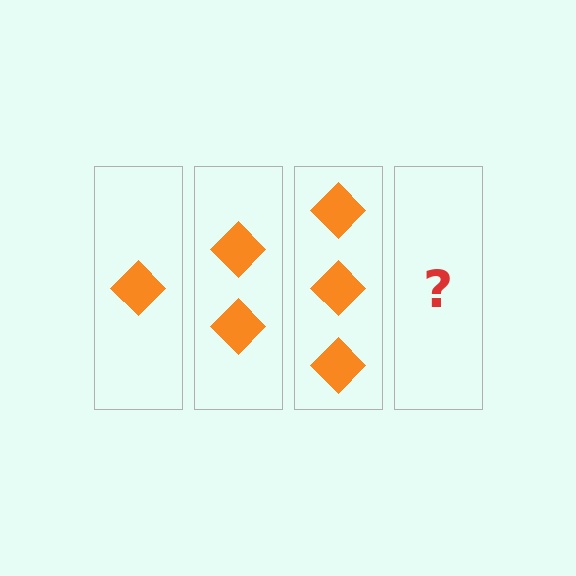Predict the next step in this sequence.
The next step is 4 diamonds.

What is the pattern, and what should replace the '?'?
The pattern is that each step adds one more diamond. The '?' should be 4 diamonds.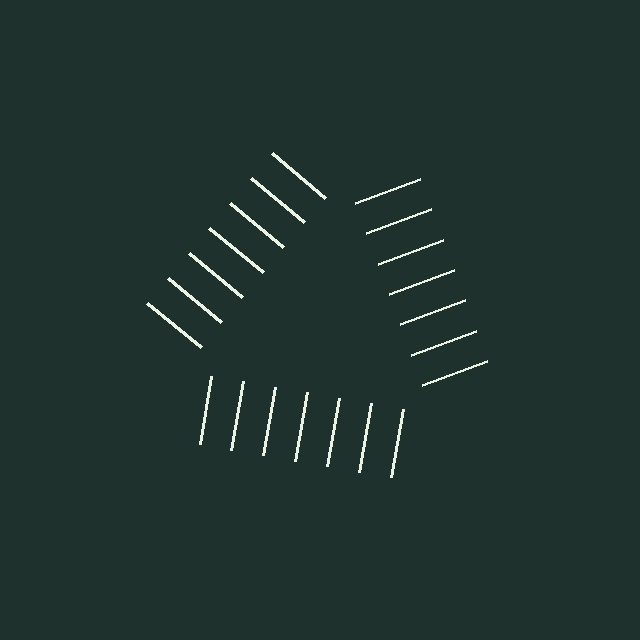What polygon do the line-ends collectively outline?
An illusory triangle — the line segments terminate on its edges but no continuous stroke is drawn.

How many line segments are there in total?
21 — 7 along each of the 3 edges.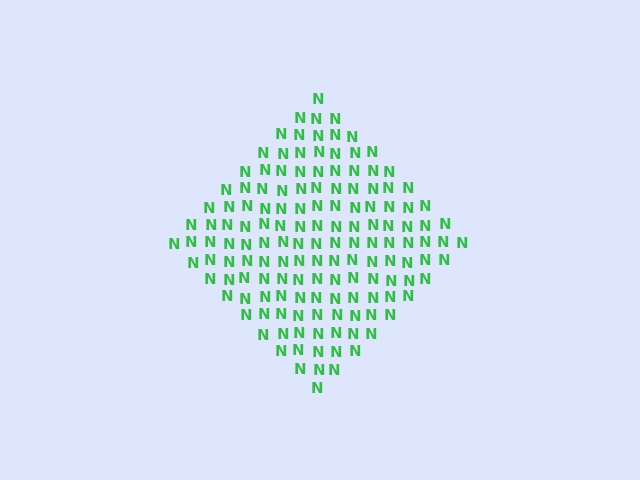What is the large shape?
The large shape is a diamond.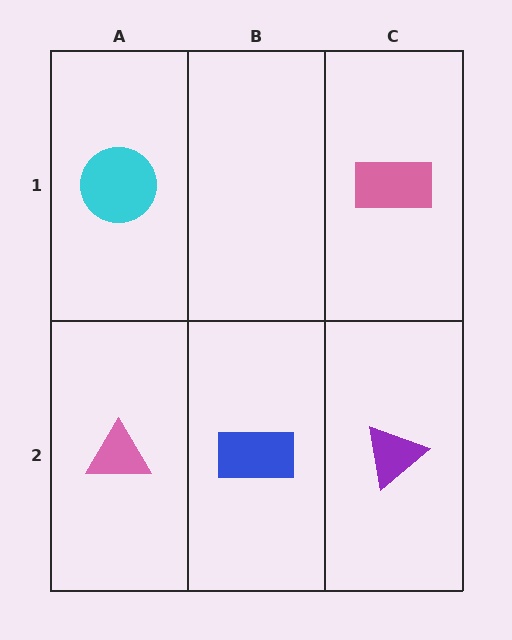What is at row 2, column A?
A pink triangle.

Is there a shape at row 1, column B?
No, that cell is empty.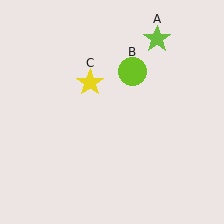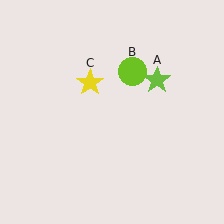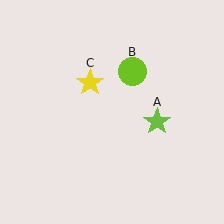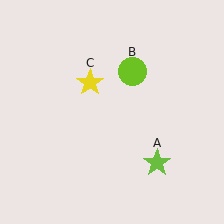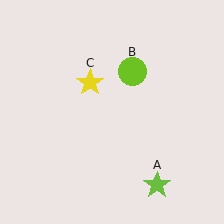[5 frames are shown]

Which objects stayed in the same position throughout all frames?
Lime circle (object B) and yellow star (object C) remained stationary.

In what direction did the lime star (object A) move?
The lime star (object A) moved down.